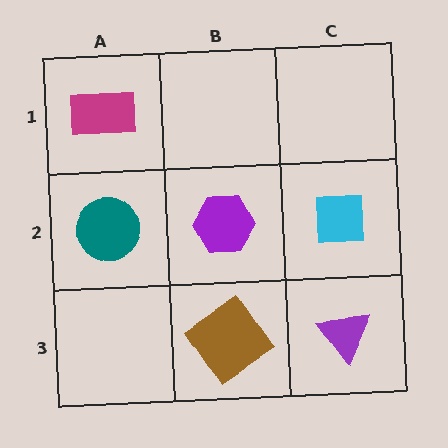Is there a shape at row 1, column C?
No, that cell is empty.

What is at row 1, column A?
A magenta rectangle.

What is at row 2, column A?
A teal circle.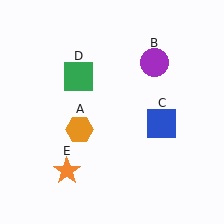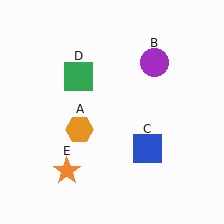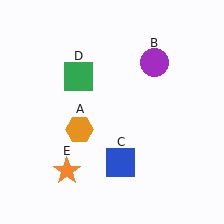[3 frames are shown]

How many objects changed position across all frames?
1 object changed position: blue square (object C).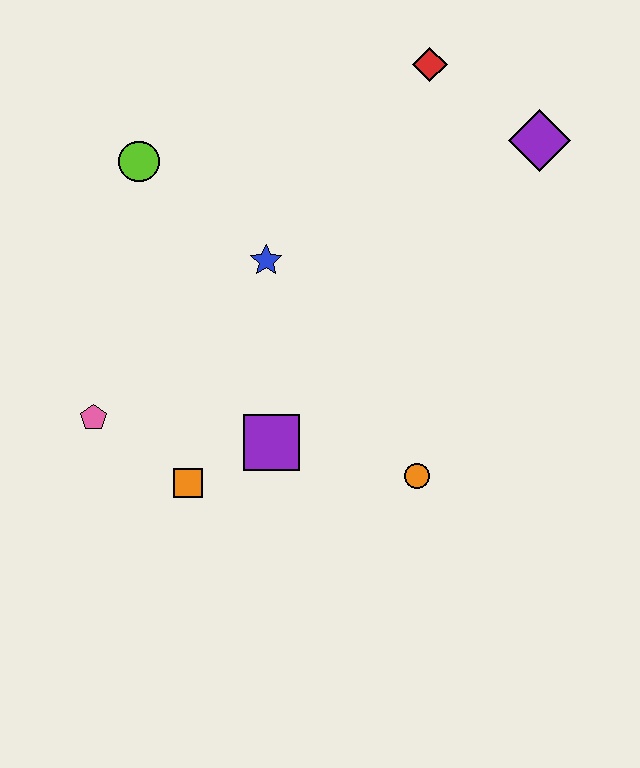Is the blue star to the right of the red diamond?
No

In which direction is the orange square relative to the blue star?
The orange square is below the blue star.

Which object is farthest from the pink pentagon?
The purple diamond is farthest from the pink pentagon.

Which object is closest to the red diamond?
The purple diamond is closest to the red diamond.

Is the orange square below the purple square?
Yes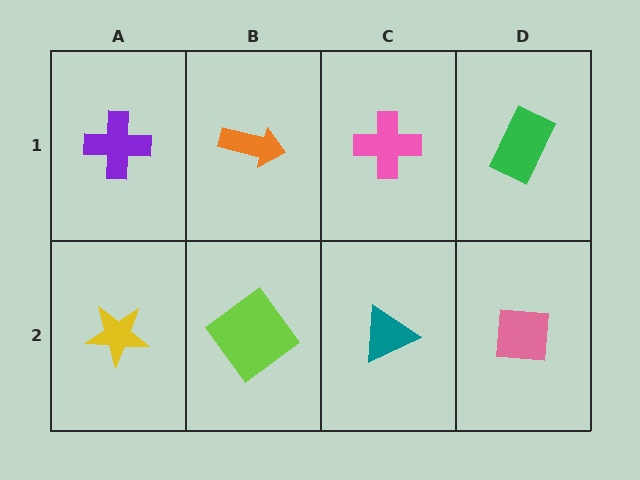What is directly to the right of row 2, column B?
A teal triangle.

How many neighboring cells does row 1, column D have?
2.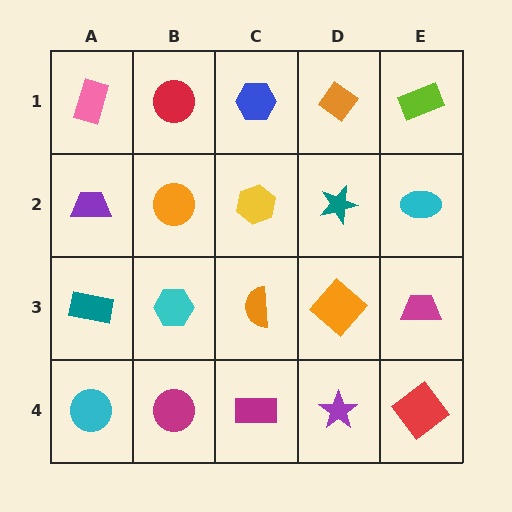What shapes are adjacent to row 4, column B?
A cyan hexagon (row 3, column B), a cyan circle (row 4, column A), a magenta rectangle (row 4, column C).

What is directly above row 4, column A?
A teal rectangle.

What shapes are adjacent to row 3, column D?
A teal star (row 2, column D), a purple star (row 4, column D), an orange semicircle (row 3, column C), a magenta trapezoid (row 3, column E).